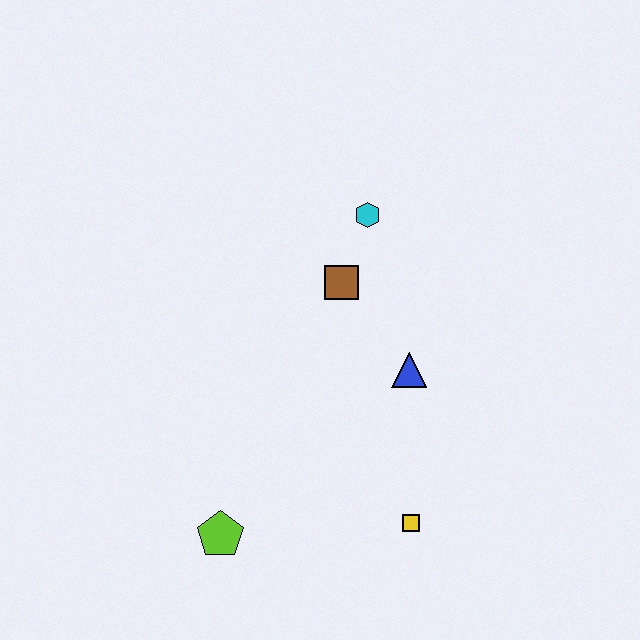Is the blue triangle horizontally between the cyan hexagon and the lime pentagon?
No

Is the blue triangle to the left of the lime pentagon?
No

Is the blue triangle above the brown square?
No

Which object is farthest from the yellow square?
The cyan hexagon is farthest from the yellow square.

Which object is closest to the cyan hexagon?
The brown square is closest to the cyan hexagon.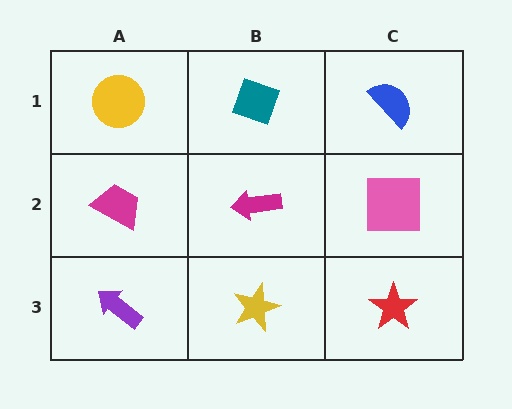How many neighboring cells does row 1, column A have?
2.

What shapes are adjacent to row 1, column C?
A pink square (row 2, column C), a teal diamond (row 1, column B).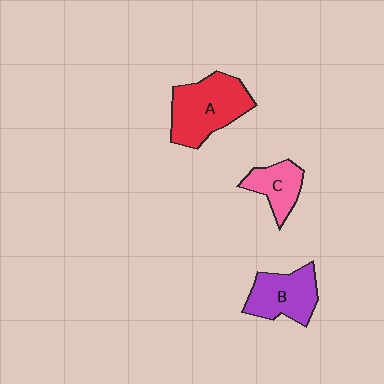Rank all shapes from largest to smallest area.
From largest to smallest: A (red), B (purple), C (pink).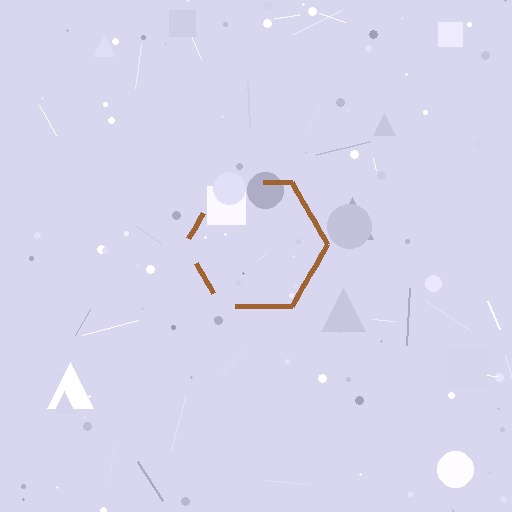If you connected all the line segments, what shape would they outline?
They would outline a hexagon.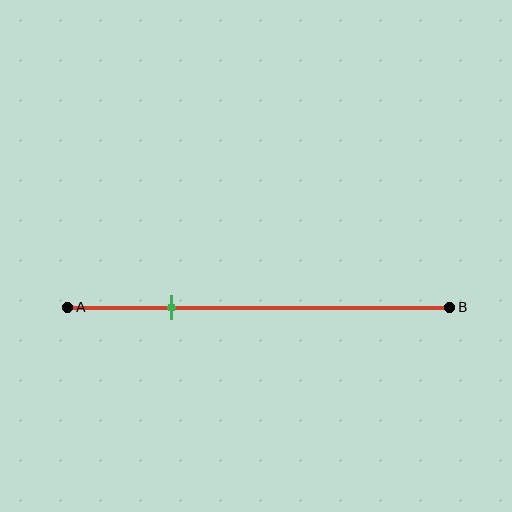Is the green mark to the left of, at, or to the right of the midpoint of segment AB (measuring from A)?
The green mark is to the left of the midpoint of segment AB.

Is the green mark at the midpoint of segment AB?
No, the mark is at about 25% from A, not at the 50% midpoint.